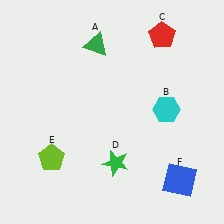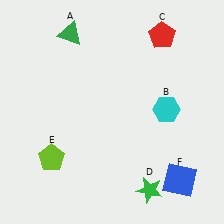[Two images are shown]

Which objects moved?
The objects that moved are: the green triangle (A), the green star (D).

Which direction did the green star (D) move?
The green star (D) moved right.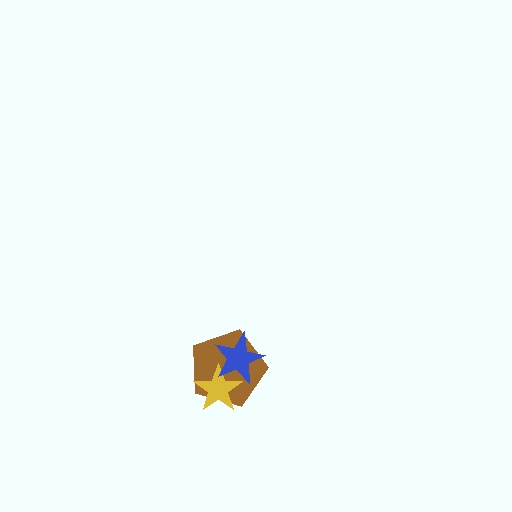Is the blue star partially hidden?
No, no other shape covers it.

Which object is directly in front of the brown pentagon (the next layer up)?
The yellow star is directly in front of the brown pentagon.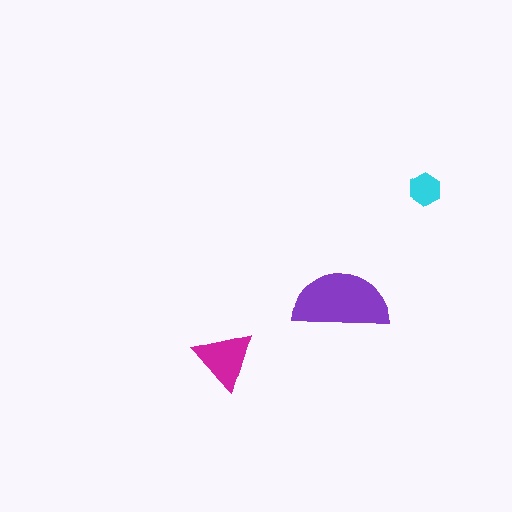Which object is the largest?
The purple semicircle.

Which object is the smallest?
The cyan hexagon.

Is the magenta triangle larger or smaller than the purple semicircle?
Smaller.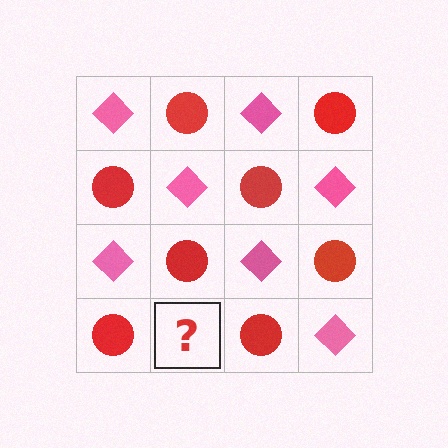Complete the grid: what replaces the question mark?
The question mark should be replaced with a pink diamond.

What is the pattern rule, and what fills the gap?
The rule is that it alternates pink diamond and red circle in a checkerboard pattern. The gap should be filled with a pink diamond.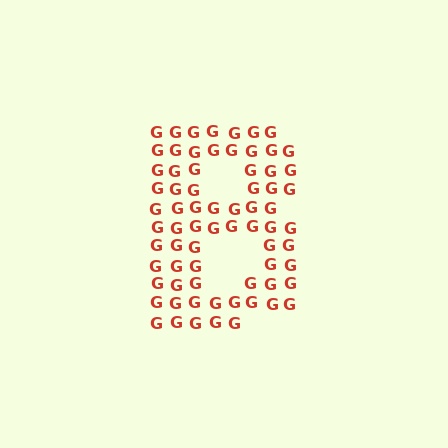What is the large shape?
The large shape is the letter B.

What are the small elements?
The small elements are letter G's.